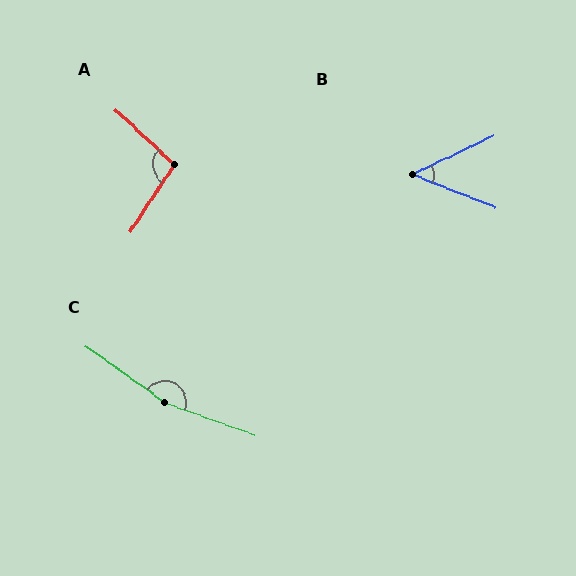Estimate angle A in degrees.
Approximately 100 degrees.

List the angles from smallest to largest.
B (47°), A (100°), C (164°).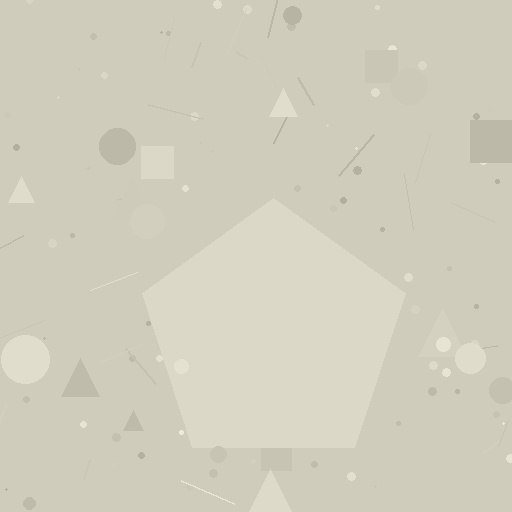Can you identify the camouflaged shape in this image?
The camouflaged shape is a pentagon.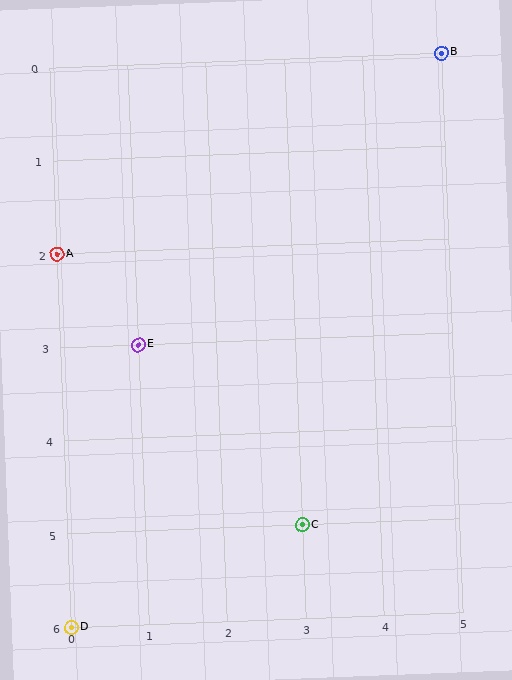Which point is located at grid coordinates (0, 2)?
Point A is at (0, 2).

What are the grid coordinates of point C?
Point C is at grid coordinates (3, 5).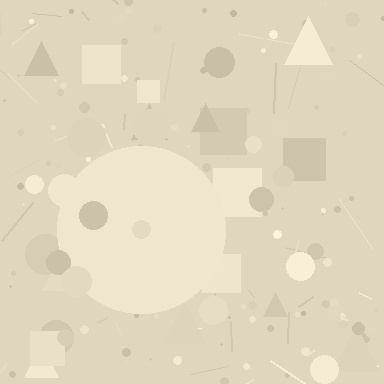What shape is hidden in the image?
A circle is hidden in the image.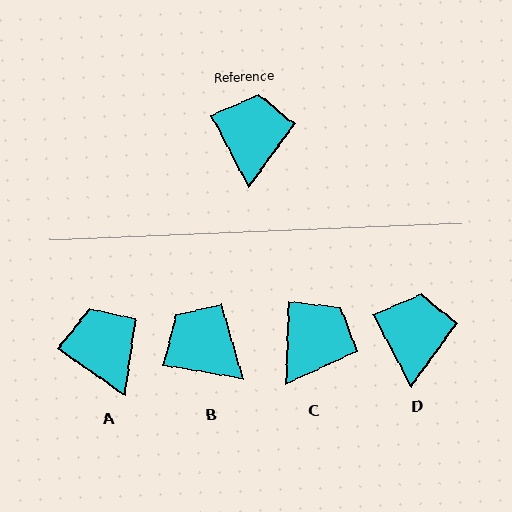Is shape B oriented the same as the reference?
No, it is off by about 52 degrees.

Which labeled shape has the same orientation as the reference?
D.